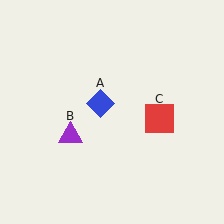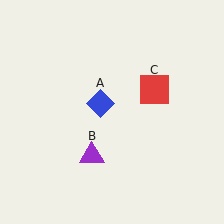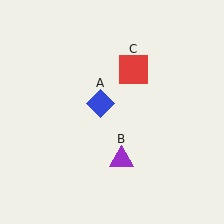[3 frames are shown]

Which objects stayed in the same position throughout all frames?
Blue diamond (object A) remained stationary.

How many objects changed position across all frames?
2 objects changed position: purple triangle (object B), red square (object C).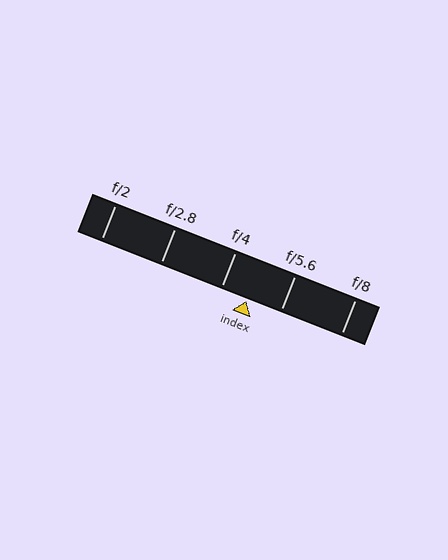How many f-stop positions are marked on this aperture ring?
There are 5 f-stop positions marked.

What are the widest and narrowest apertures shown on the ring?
The widest aperture shown is f/2 and the narrowest is f/8.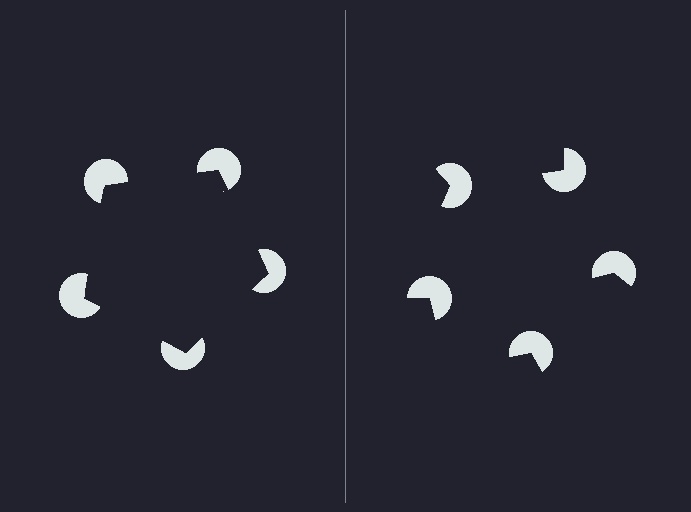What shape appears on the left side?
An illusory pentagon.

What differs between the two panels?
The pac-man discs are positioned identically on both sides; only the wedge orientations differ. On the left they align to a pentagon; on the right they are misaligned.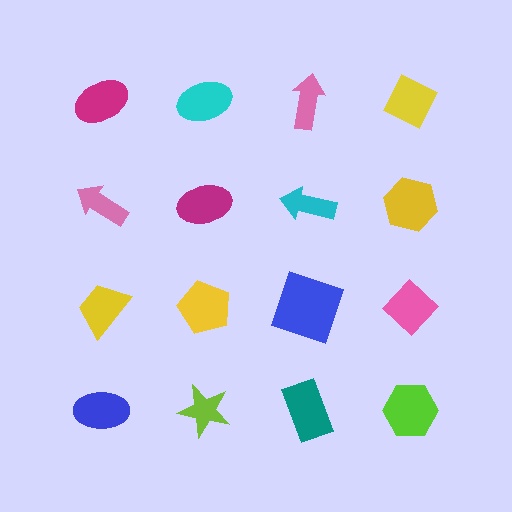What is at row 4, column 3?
A teal rectangle.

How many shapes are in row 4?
4 shapes.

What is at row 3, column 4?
A pink diamond.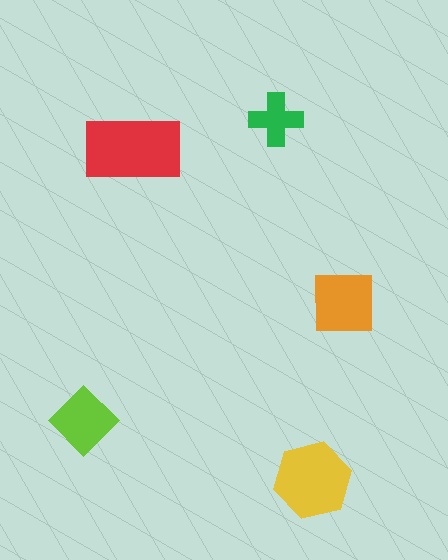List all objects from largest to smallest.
The red rectangle, the yellow hexagon, the orange square, the lime diamond, the green cross.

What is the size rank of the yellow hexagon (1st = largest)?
2nd.